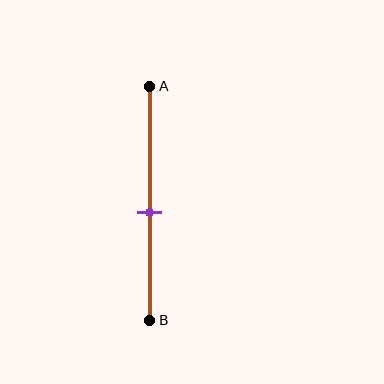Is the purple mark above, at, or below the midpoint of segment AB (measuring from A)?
The purple mark is below the midpoint of segment AB.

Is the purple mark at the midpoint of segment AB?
No, the mark is at about 55% from A, not at the 50% midpoint.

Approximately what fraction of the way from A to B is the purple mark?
The purple mark is approximately 55% of the way from A to B.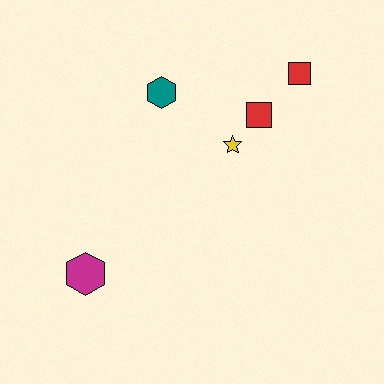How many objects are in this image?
There are 5 objects.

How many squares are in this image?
There are 2 squares.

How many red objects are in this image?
There are 2 red objects.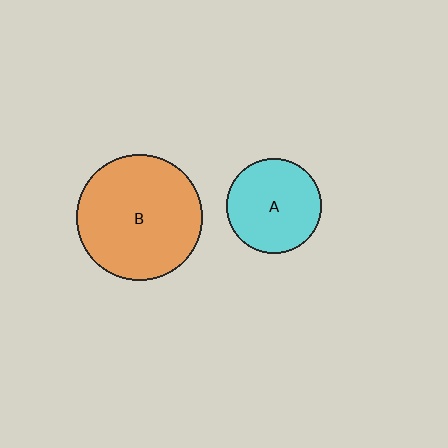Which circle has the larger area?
Circle B (orange).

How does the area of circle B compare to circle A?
Approximately 1.8 times.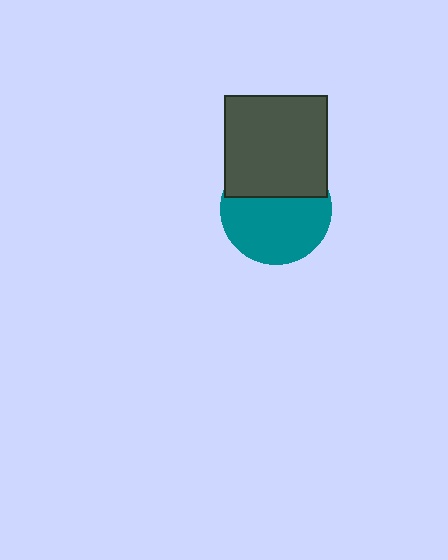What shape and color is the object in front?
The object in front is a dark gray square.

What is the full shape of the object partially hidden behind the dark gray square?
The partially hidden object is a teal circle.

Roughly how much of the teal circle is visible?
About half of it is visible (roughly 63%).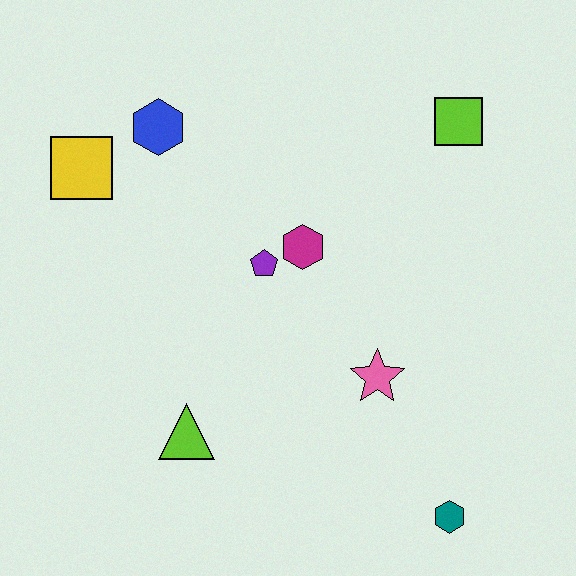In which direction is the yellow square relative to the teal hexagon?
The yellow square is to the left of the teal hexagon.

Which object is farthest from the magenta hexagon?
The teal hexagon is farthest from the magenta hexagon.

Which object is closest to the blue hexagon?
The yellow square is closest to the blue hexagon.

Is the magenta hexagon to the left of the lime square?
Yes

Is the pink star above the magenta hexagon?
No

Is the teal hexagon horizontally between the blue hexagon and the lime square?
Yes